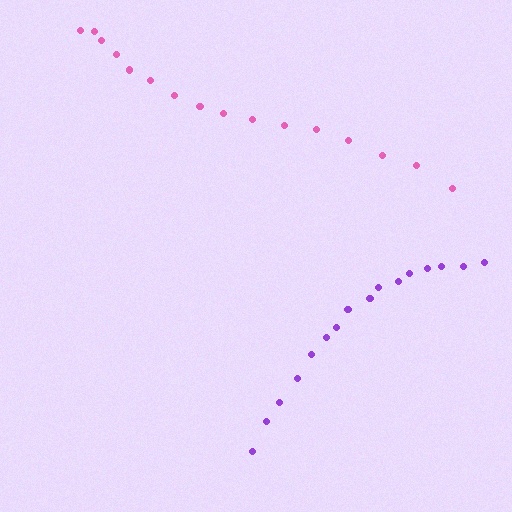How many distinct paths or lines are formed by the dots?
There are 2 distinct paths.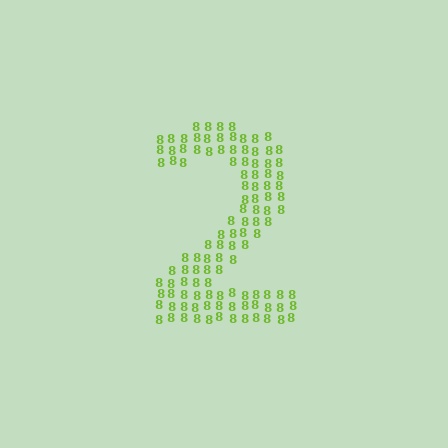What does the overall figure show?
The overall figure shows the digit 2.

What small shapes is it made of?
It is made of small digit 8's.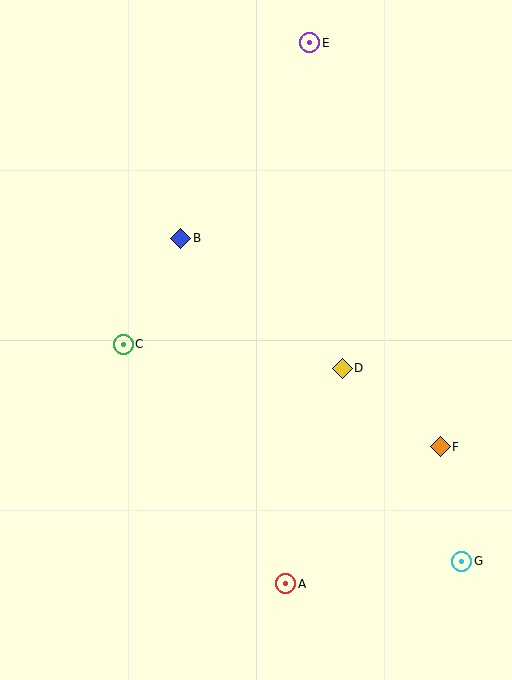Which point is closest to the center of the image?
Point D at (342, 368) is closest to the center.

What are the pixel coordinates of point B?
Point B is at (181, 238).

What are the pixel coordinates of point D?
Point D is at (342, 368).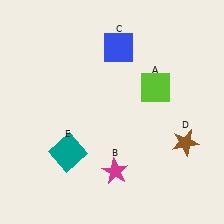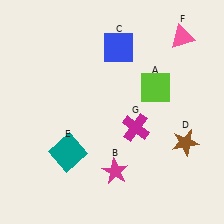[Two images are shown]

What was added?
A pink triangle (F), a magenta cross (G) were added in Image 2.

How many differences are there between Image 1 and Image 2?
There are 2 differences between the two images.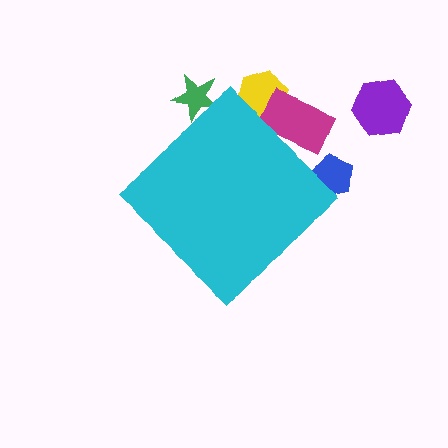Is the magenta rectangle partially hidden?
Yes, the magenta rectangle is partially hidden behind the cyan diamond.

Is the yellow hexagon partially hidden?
Yes, the yellow hexagon is partially hidden behind the cyan diamond.